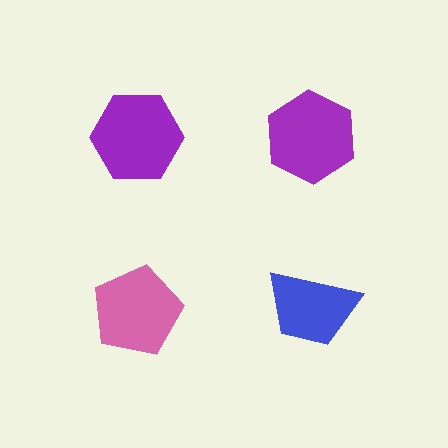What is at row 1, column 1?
A purple hexagon.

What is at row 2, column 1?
A pink pentagon.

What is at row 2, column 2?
A blue trapezoid.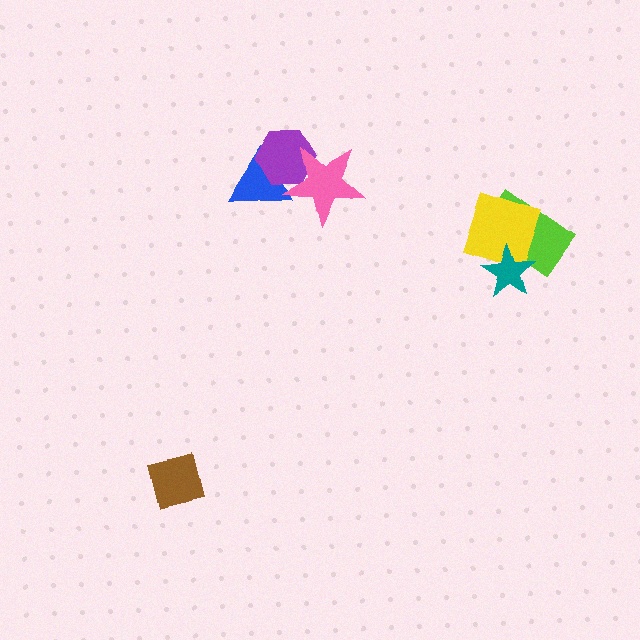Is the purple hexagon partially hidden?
Yes, it is partially covered by another shape.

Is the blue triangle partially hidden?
Yes, it is partially covered by another shape.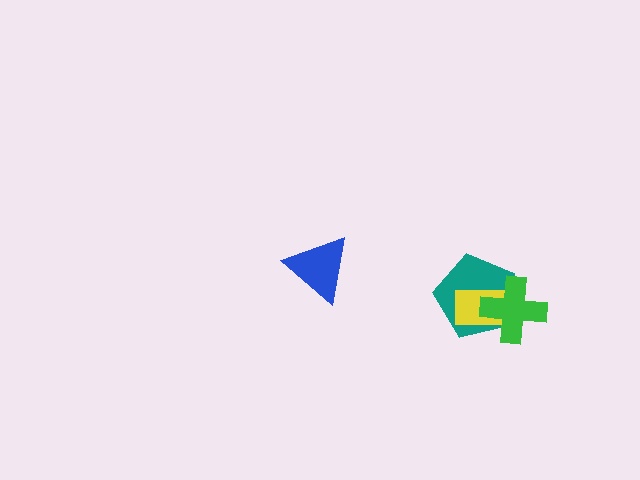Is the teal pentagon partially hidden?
Yes, it is partially covered by another shape.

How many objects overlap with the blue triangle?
0 objects overlap with the blue triangle.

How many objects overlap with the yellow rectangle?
2 objects overlap with the yellow rectangle.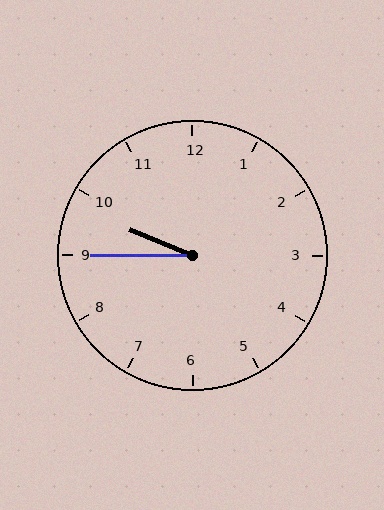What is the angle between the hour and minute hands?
Approximately 22 degrees.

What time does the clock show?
9:45.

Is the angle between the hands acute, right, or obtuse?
It is acute.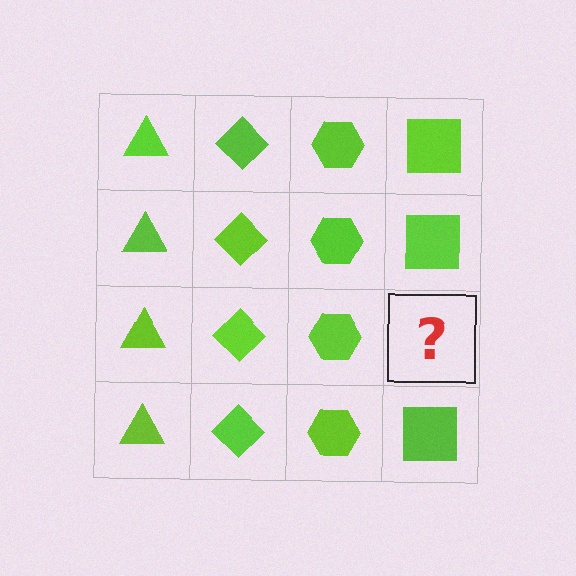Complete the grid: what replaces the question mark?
The question mark should be replaced with a lime square.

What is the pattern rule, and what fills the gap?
The rule is that each column has a consistent shape. The gap should be filled with a lime square.